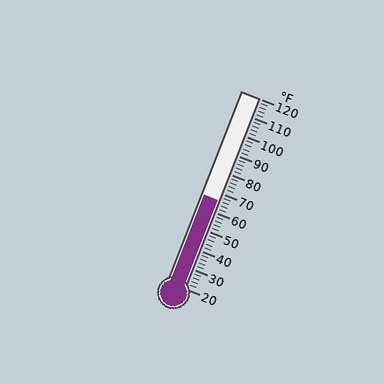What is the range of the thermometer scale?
The thermometer scale ranges from 20°F to 120°F.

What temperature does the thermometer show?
The thermometer shows approximately 66°F.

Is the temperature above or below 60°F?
The temperature is above 60°F.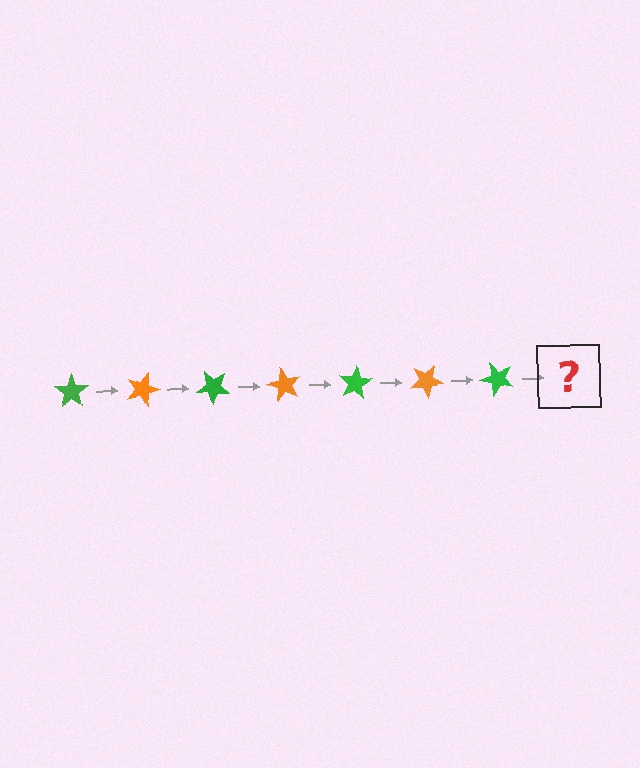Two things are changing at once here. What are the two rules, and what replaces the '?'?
The two rules are that it rotates 20 degrees each step and the color cycles through green and orange. The '?' should be an orange star, rotated 140 degrees from the start.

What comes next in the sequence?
The next element should be an orange star, rotated 140 degrees from the start.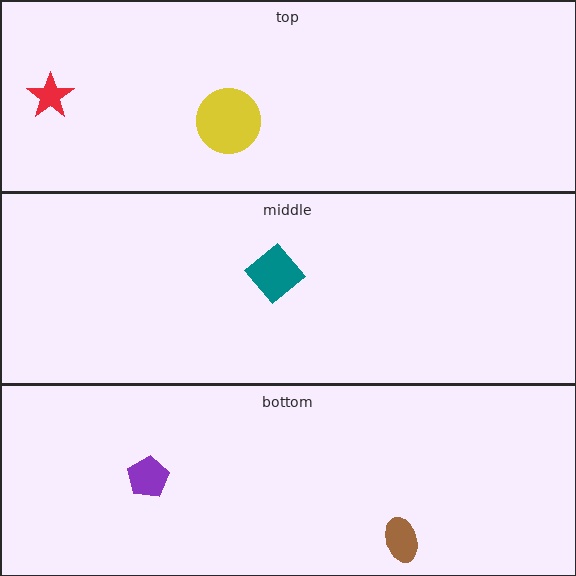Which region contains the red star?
The top region.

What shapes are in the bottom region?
The brown ellipse, the purple pentagon.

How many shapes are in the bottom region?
2.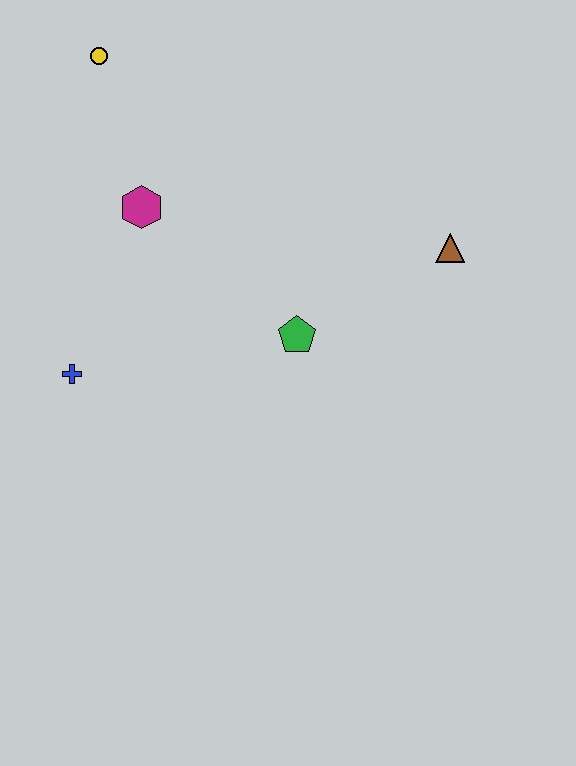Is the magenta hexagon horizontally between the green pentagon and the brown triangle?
No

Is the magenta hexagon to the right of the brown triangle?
No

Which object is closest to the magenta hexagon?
The yellow circle is closest to the magenta hexagon.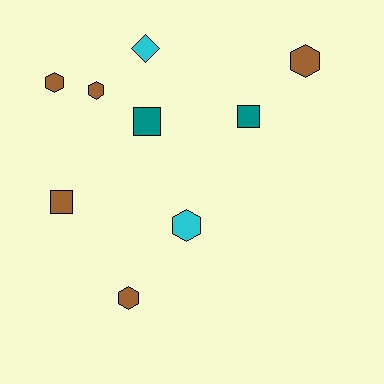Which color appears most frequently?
Brown, with 5 objects.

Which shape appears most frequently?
Hexagon, with 5 objects.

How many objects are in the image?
There are 9 objects.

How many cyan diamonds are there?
There is 1 cyan diamond.